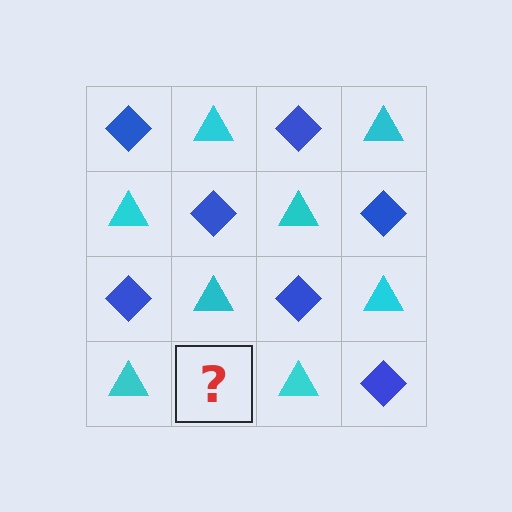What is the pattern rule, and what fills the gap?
The rule is that it alternates blue diamond and cyan triangle in a checkerboard pattern. The gap should be filled with a blue diamond.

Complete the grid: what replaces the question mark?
The question mark should be replaced with a blue diamond.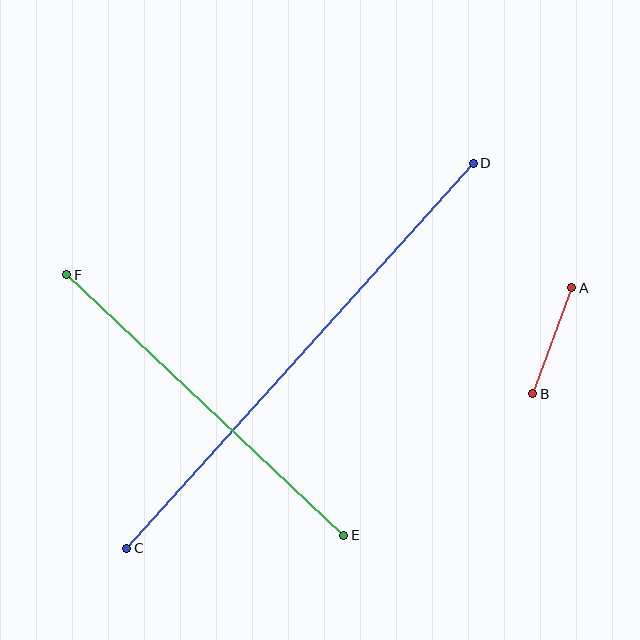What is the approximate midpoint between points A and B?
The midpoint is at approximately (552, 341) pixels.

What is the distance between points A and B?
The distance is approximately 113 pixels.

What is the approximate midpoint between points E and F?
The midpoint is at approximately (205, 405) pixels.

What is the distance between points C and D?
The distance is approximately 518 pixels.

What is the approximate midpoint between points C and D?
The midpoint is at approximately (300, 356) pixels.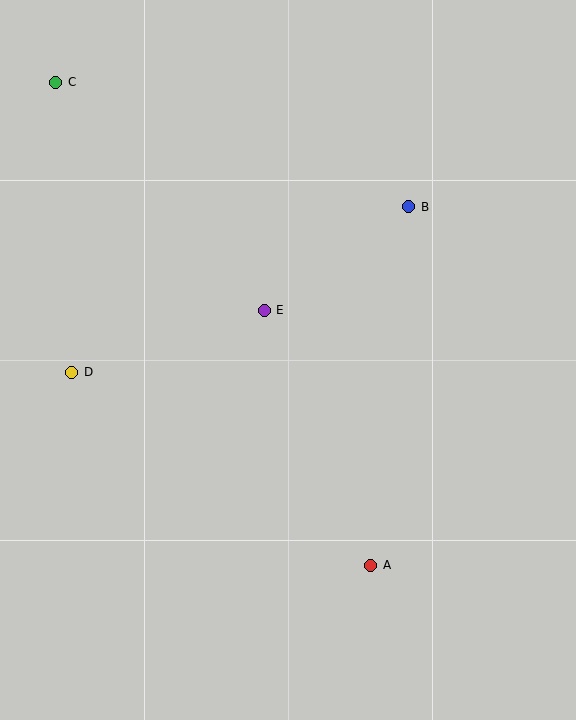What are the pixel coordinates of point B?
Point B is at (409, 207).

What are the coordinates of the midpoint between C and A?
The midpoint between C and A is at (213, 324).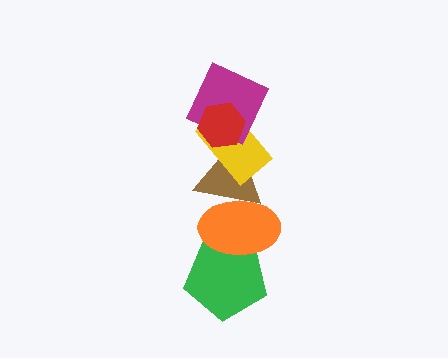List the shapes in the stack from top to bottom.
From top to bottom: the red hexagon, the magenta square, the yellow rectangle, the brown triangle, the orange ellipse, the green pentagon.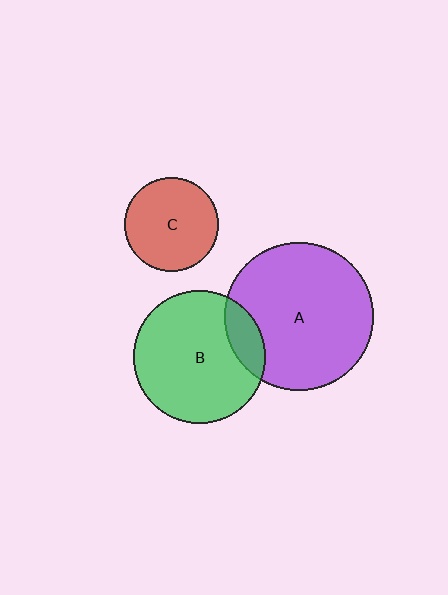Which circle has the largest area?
Circle A (purple).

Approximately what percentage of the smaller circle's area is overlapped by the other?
Approximately 15%.